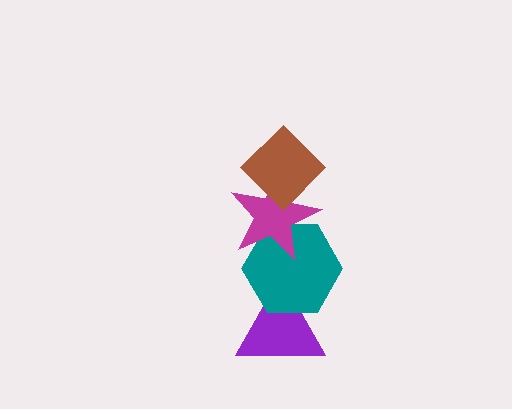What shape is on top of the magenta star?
The brown diamond is on top of the magenta star.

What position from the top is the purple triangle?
The purple triangle is 4th from the top.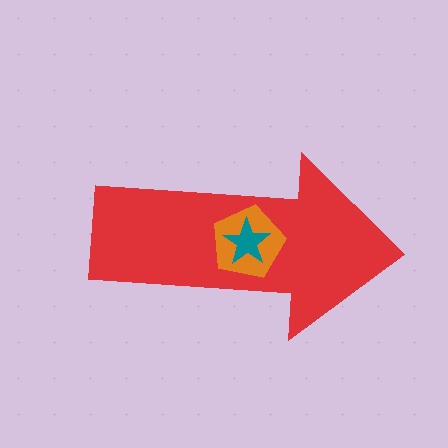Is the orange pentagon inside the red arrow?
Yes.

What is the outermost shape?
The red arrow.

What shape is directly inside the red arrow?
The orange pentagon.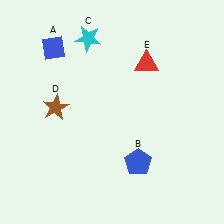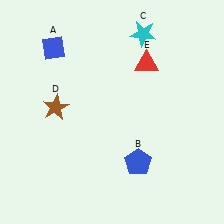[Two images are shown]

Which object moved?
The cyan star (C) moved right.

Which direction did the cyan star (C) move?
The cyan star (C) moved right.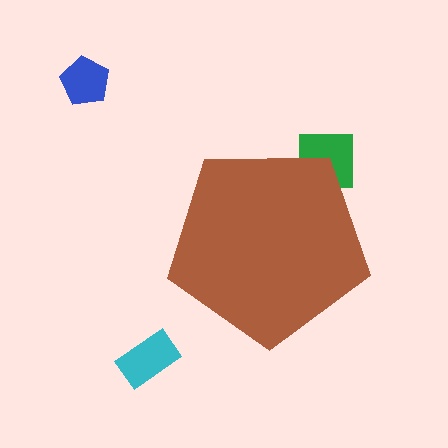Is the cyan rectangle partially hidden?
No, the cyan rectangle is fully visible.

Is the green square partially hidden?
Yes, the green square is partially hidden behind the brown pentagon.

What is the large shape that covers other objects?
A brown pentagon.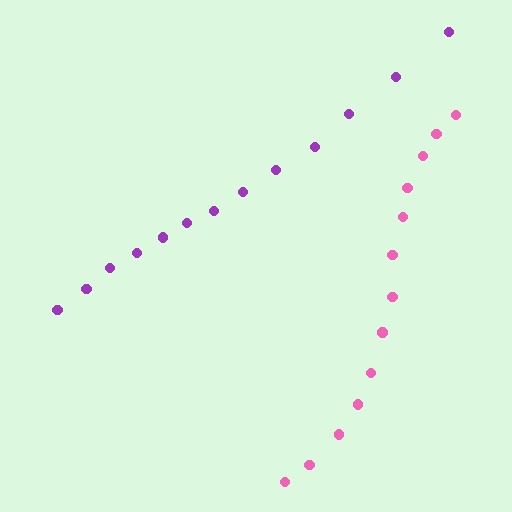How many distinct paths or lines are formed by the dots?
There are 2 distinct paths.